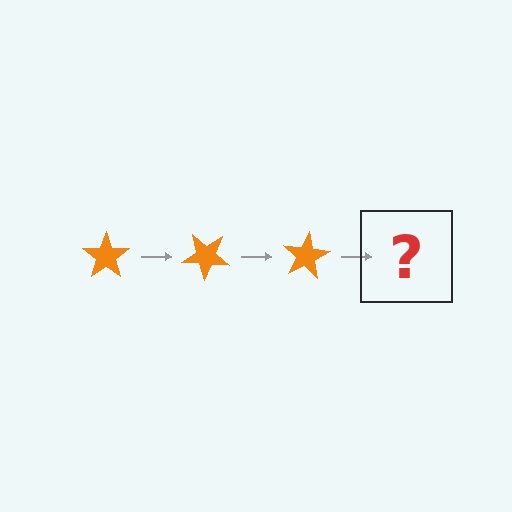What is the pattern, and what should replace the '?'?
The pattern is that the star rotates 40 degrees each step. The '?' should be an orange star rotated 120 degrees.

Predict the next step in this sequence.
The next step is an orange star rotated 120 degrees.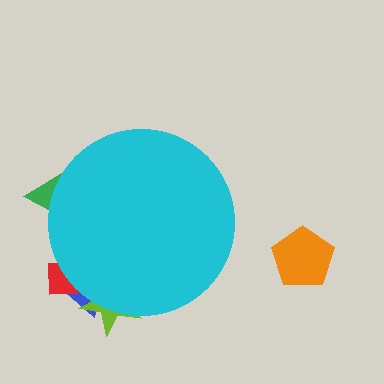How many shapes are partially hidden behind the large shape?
4 shapes are partially hidden.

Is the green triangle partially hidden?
Yes, the green triangle is partially hidden behind the cyan circle.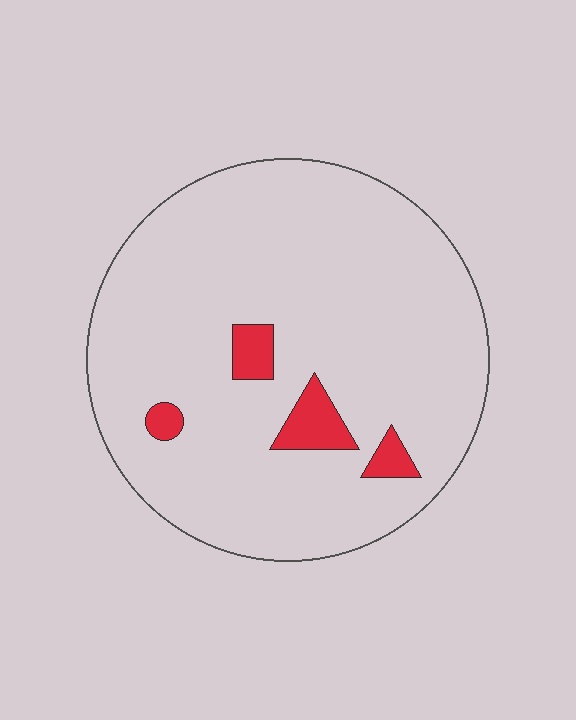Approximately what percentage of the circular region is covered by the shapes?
Approximately 5%.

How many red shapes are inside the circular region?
4.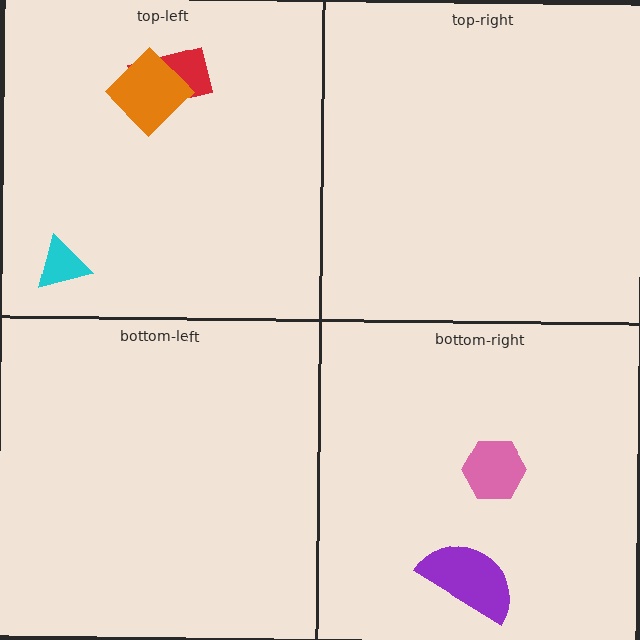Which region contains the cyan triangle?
The top-left region.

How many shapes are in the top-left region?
3.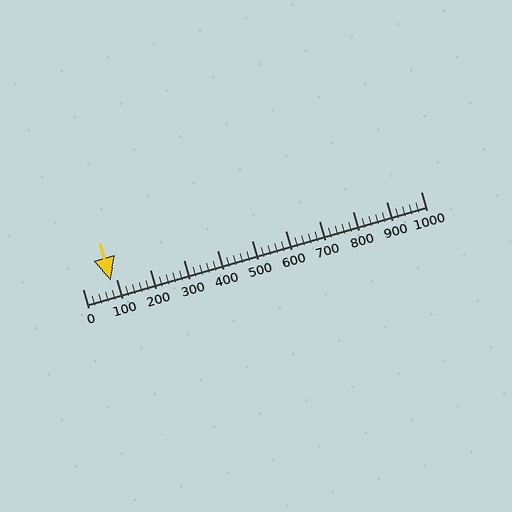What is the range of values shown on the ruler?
The ruler shows values from 0 to 1000.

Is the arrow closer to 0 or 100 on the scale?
The arrow is closer to 100.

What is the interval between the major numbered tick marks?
The major tick marks are spaced 100 units apart.